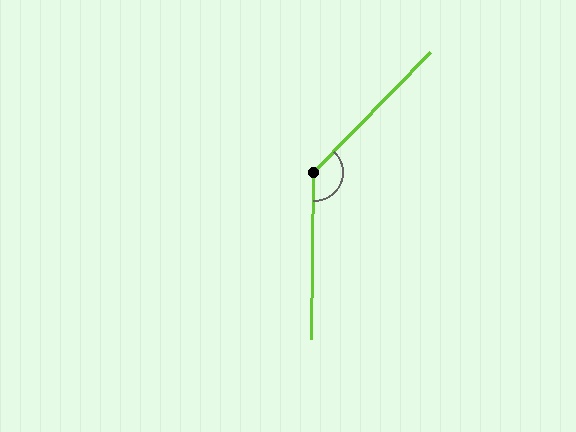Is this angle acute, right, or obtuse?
It is obtuse.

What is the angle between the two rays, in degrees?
Approximately 137 degrees.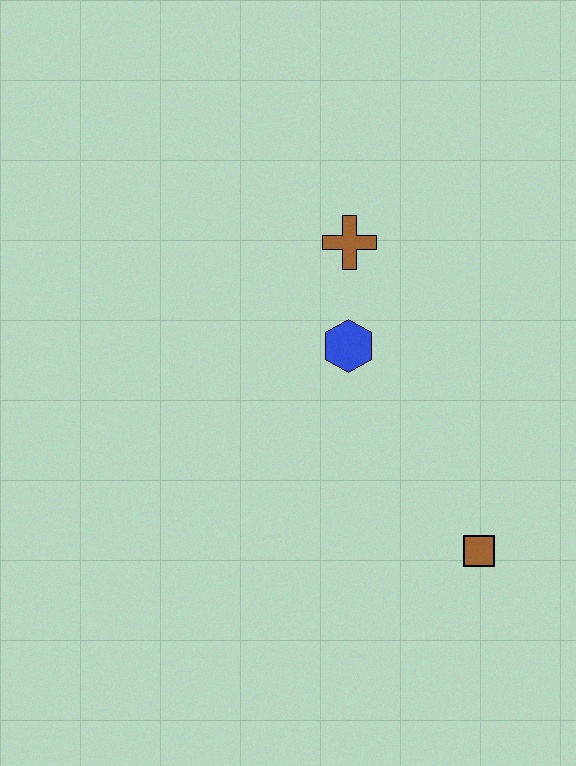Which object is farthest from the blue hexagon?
The brown square is farthest from the blue hexagon.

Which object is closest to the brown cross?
The blue hexagon is closest to the brown cross.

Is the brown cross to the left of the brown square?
Yes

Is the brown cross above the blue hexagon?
Yes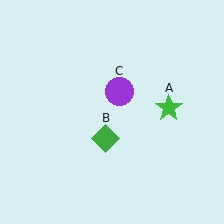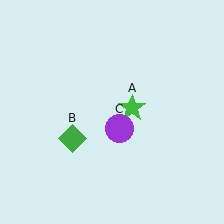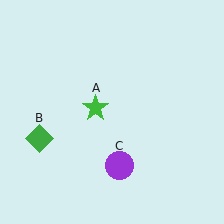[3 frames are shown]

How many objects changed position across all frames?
3 objects changed position: green star (object A), green diamond (object B), purple circle (object C).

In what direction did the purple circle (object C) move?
The purple circle (object C) moved down.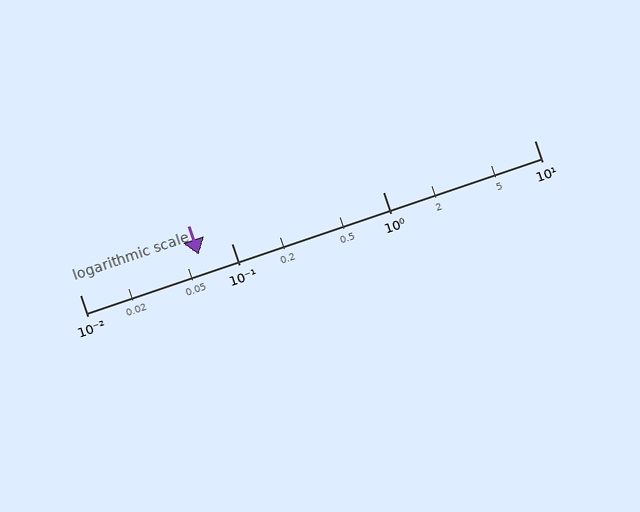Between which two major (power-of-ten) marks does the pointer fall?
The pointer is between 0.01 and 0.1.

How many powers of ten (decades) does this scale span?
The scale spans 3 decades, from 0.01 to 10.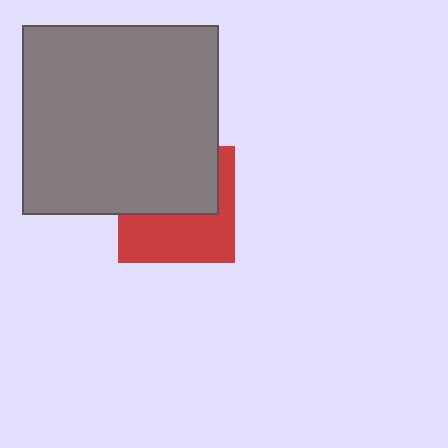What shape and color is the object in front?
The object in front is a gray rectangle.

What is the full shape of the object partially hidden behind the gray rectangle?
The partially hidden object is a red square.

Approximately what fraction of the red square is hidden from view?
Roughly 51% of the red square is hidden behind the gray rectangle.